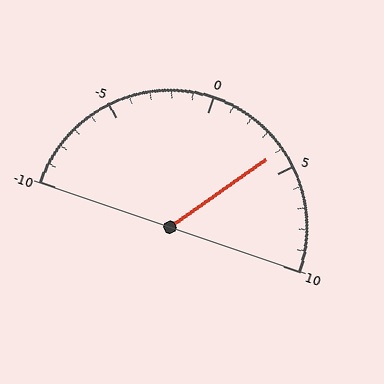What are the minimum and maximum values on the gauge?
The gauge ranges from -10 to 10.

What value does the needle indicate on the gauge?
The needle indicates approximately 4.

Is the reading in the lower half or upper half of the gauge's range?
The reading is in the upper half of the range (-10 to 10).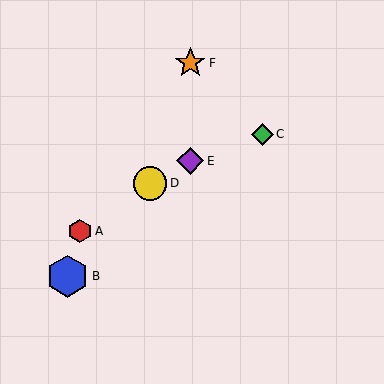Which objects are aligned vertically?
Objects E, F are aligned vertically.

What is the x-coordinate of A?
Object A is at x≈80.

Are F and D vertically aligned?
No, F is at x≈190 and D is at x≈150.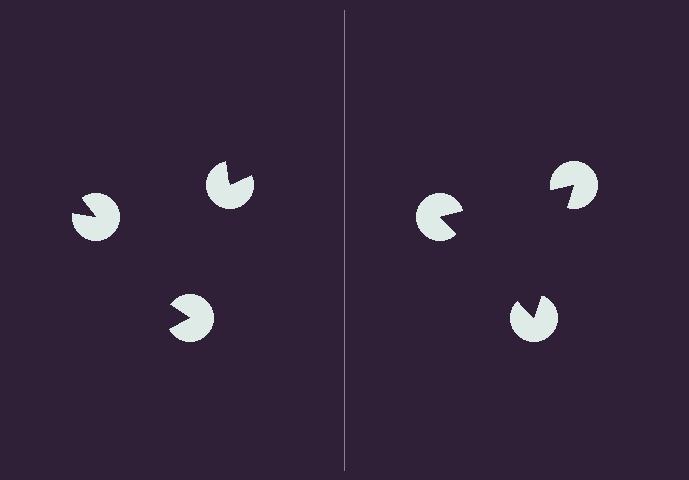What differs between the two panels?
The pac-man discs are positioned identically on both sides; only the wedge orientations differ. On the right they align to a triangle; on the left they are misaligned.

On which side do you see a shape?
An illusory triangle appears on the right side. On the left side the wedge cuts are rotated, so no coherent shape forms.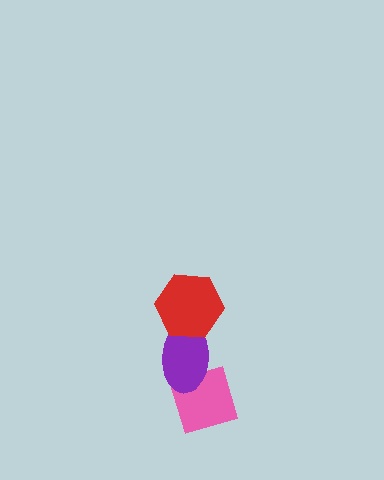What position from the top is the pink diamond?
The pink diamond is 3rd from the top.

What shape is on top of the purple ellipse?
The red hexagon is on top of the purple ellipse.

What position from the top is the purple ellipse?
The purple ellipse is 2nd from the top.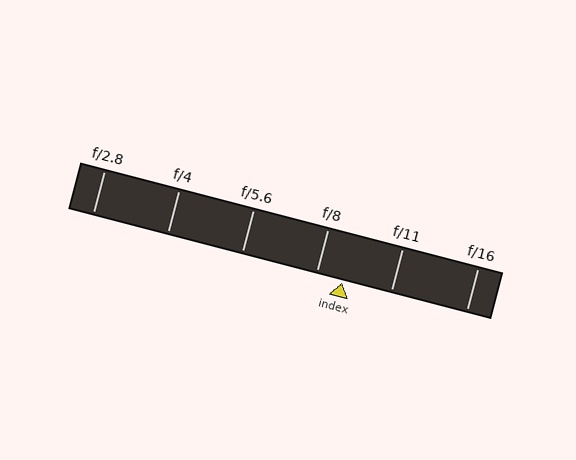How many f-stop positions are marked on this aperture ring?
There are 6 f-stop positions marked.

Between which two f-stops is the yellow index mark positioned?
The index mark is between f/8 and f/11.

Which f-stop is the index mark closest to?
The index mark is closest to f/8.